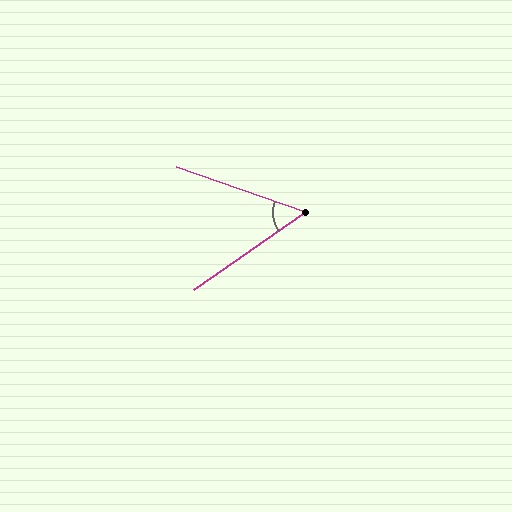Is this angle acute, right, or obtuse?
It is acute.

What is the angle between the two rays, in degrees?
Approximately 54 degrees.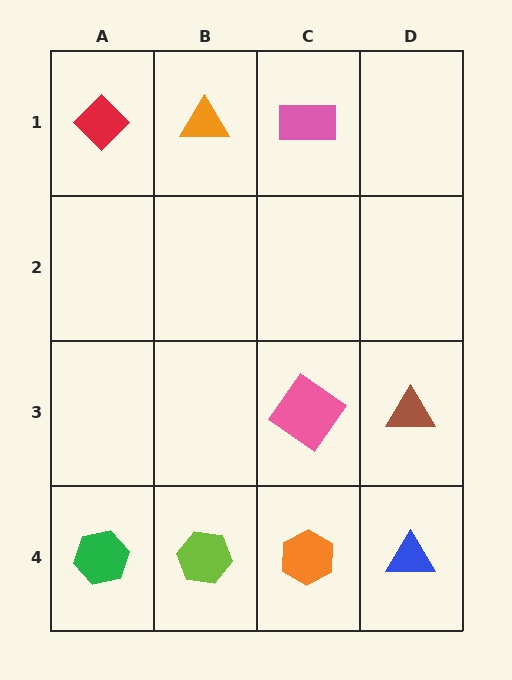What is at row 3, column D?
A brown triangle.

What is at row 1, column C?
A pink rectangle.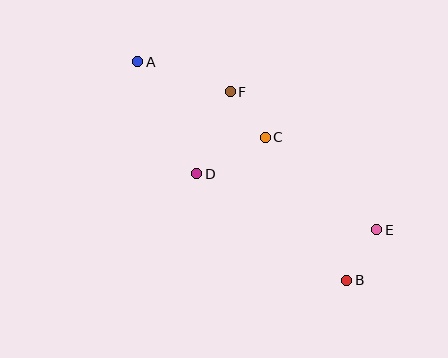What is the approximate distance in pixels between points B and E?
The distance between B and E is approximately 58 pixels.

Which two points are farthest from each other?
Points A and B are farthest from each other.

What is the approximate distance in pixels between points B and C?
The distance between B and C is approximately 164 pixels.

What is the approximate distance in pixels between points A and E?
The distance between A and E is approximately 292 pixels.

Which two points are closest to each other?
Points C and F are closest to each other.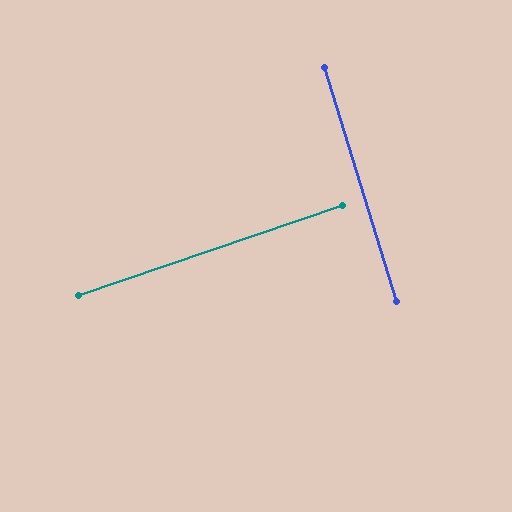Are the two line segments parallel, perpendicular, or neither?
Perpendicular — they meet at approximately 88°.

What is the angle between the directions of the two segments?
Approximately 88 degrees.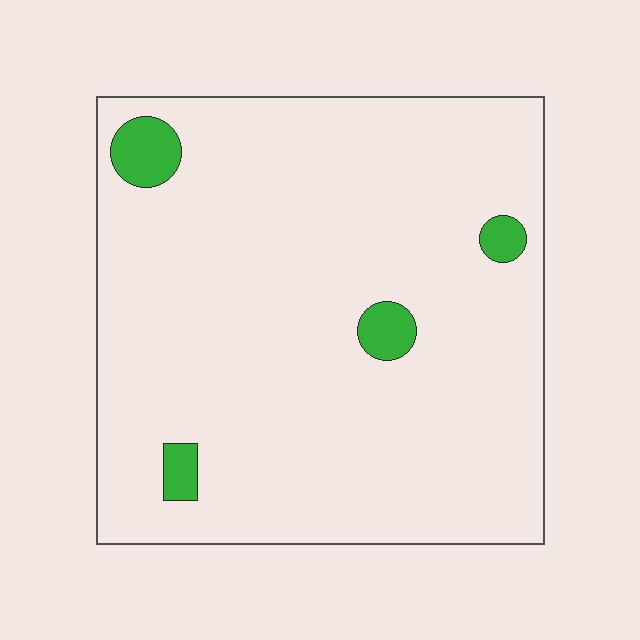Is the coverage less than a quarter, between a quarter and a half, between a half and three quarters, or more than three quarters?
Less than a quarter.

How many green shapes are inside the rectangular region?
4.